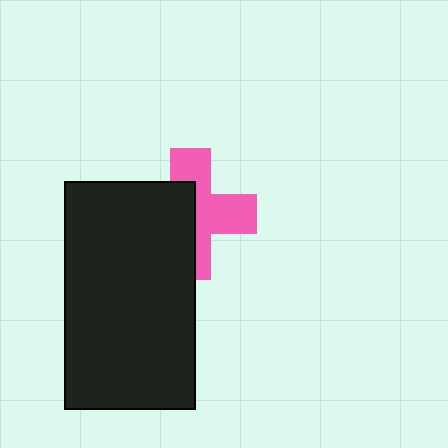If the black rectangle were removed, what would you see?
You would see the complete pink cross.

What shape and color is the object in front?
The object in front is a black rectangle.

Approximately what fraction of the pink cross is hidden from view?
Roughly 48% of the pink cross is hidden behind the black rectangle.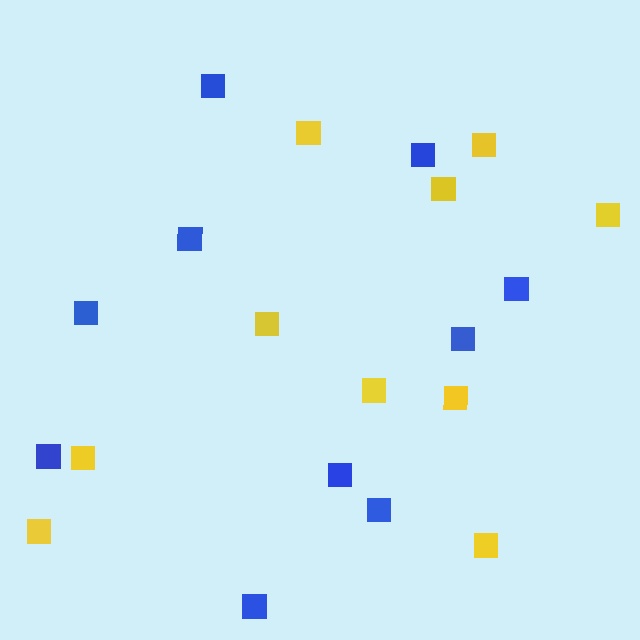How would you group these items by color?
There are 2 groups: one group of blue squares (10) and one group of yellow squares (10).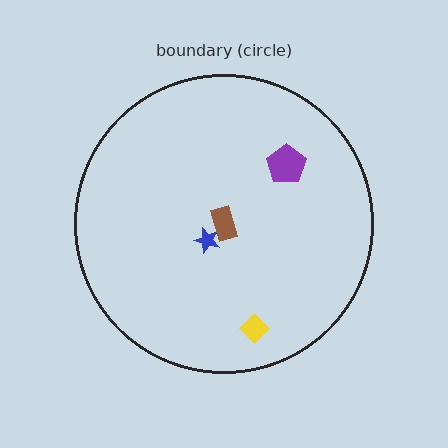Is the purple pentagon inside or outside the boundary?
Inside.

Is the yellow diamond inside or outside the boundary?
Inside.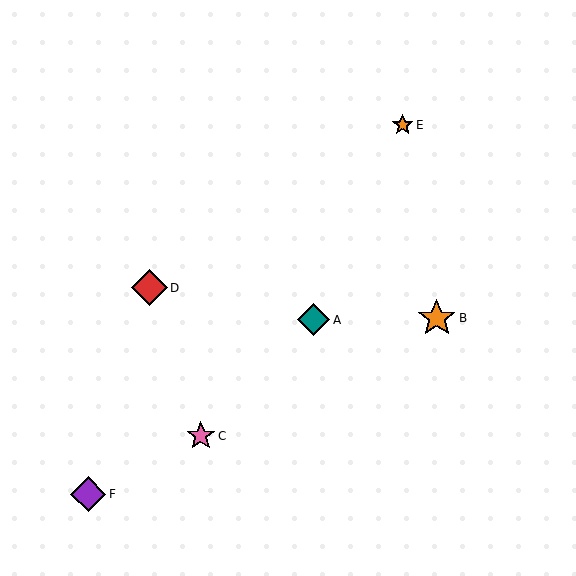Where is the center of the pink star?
The center of the pink star is at (201, 436).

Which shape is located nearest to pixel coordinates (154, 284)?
The red diamond (labeled D) at (149, 288) is nearest to that location.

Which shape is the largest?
The orange star (labeled B) is the largest.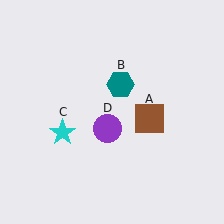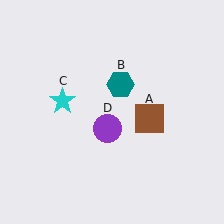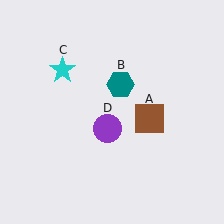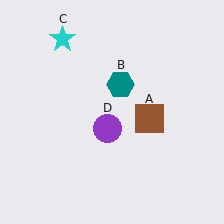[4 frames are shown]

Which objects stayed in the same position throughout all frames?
Brown square (object A) and teal hexagon (object B) and purple circle (object D) remained stationary.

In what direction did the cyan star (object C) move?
The cyan star (object C) moved up.